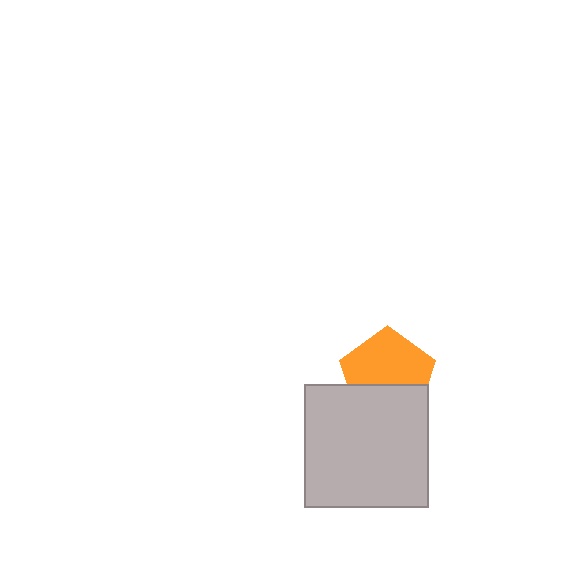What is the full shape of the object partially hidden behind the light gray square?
The partially hidden object is an orange pentagon.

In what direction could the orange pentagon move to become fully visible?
The orange pentagon could move up. That would shift it out from behind the light gray square entirely.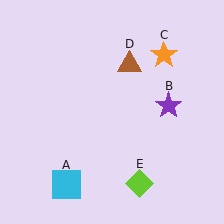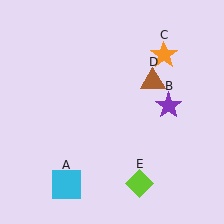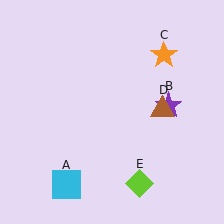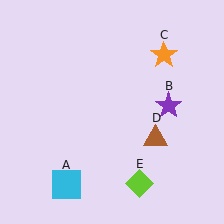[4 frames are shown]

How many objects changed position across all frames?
1 object changed position: brown triangle (object D).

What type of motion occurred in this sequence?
The brown triangle (object D) rotated clockwise around the center of the scene.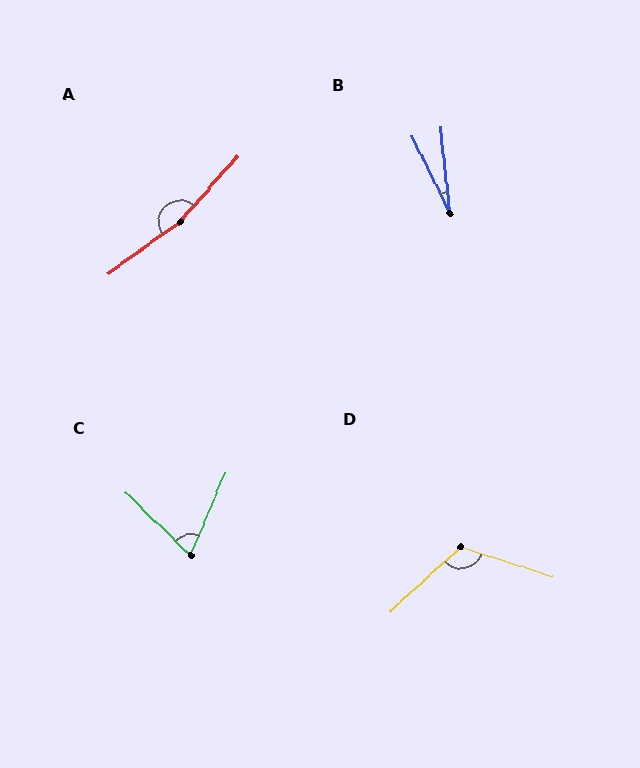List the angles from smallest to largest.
B (20°), C (69°), D (119°), A (168°).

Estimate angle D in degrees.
Approximately 119 degrees.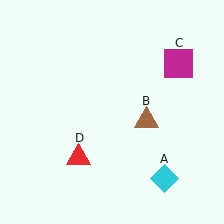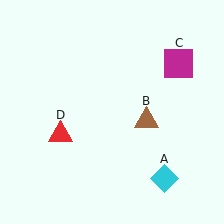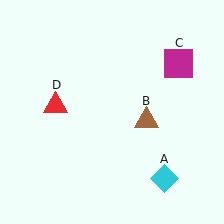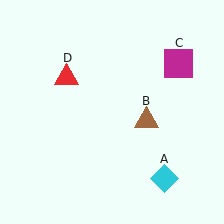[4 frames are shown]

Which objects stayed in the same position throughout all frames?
Cyan diamond (object A) and brown triangle (object B) and magenta square (object C) remained stationary.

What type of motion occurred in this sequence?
The red triangle (object D) rotated clockwise around the center of the scene.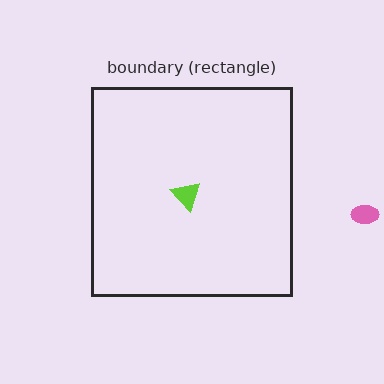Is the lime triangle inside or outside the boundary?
Inside.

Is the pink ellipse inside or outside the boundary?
Outside.